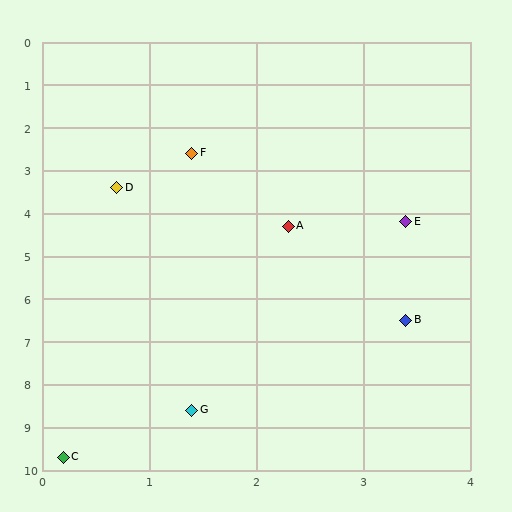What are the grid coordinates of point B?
Point B is at approximately (3.4, 6.5).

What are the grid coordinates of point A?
Point A is at approximately (2.3, 4.3).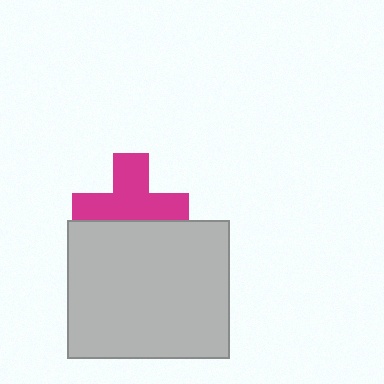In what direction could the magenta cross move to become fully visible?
The magenta cross could move up. That would shift it out from behind the light gray rectangle entirely.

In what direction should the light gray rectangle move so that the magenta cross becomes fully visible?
The light gray rectangle should move down. That is the shortest direction to clear the overlap and leave the magenta cross fully visible.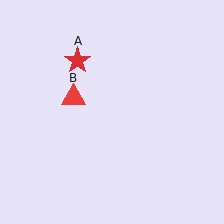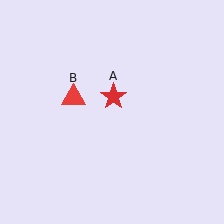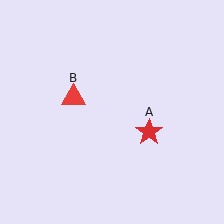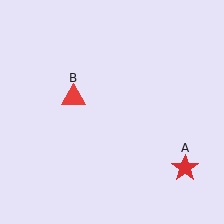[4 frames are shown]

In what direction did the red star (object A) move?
The red star (object A) moved down and to the right.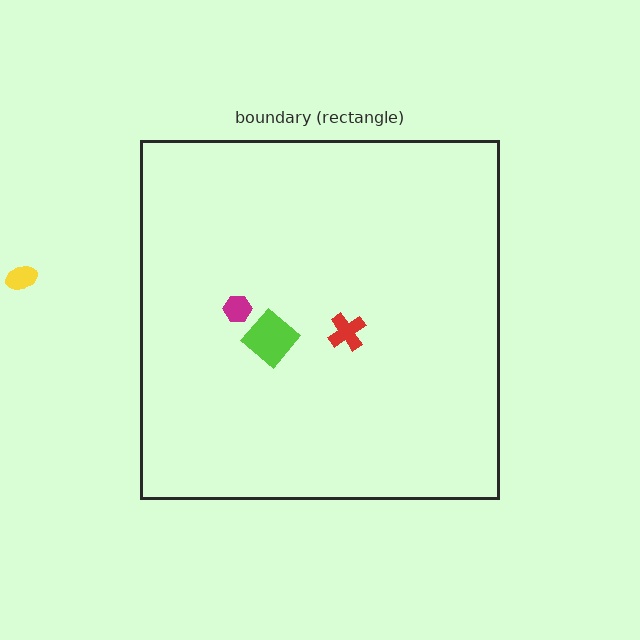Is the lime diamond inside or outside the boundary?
Inside.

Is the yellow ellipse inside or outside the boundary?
Outside.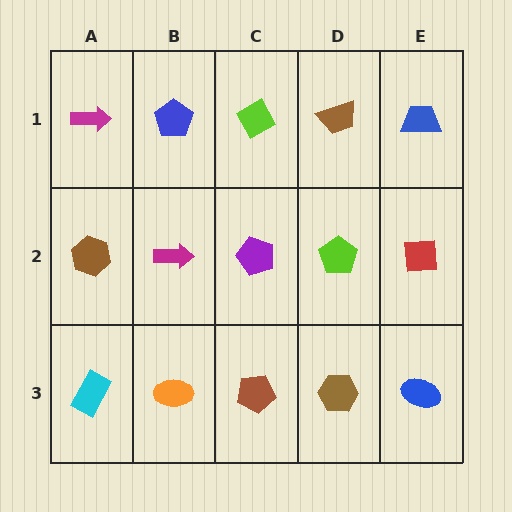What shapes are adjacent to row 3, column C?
A purple pentagon (row 2, column C), an orange ellipse (row 3, column B), a brown hexagon (row 3, column D).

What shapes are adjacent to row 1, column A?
A brown hexagon (row 2, column A), a blue pentagon (row 1, column B).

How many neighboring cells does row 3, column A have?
2.